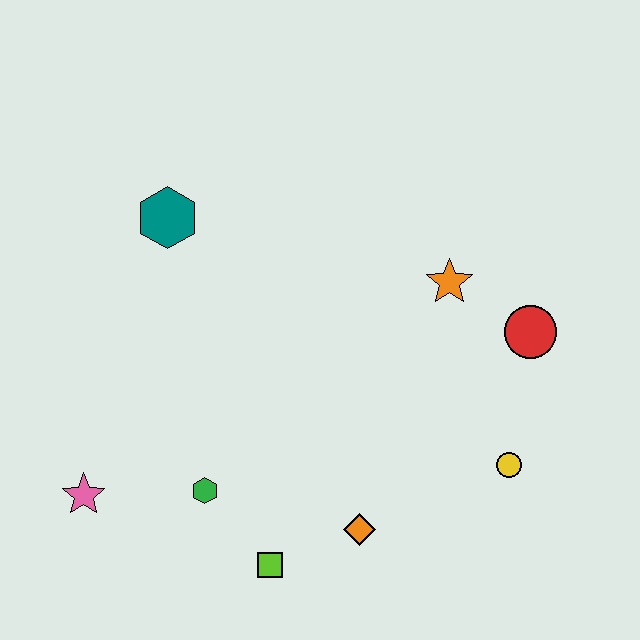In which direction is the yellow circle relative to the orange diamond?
The yellow circle is to the right of the orange diamond.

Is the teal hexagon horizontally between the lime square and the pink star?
Yes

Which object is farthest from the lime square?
The teal hexagon is farthest from the lime square.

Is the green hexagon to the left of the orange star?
Yes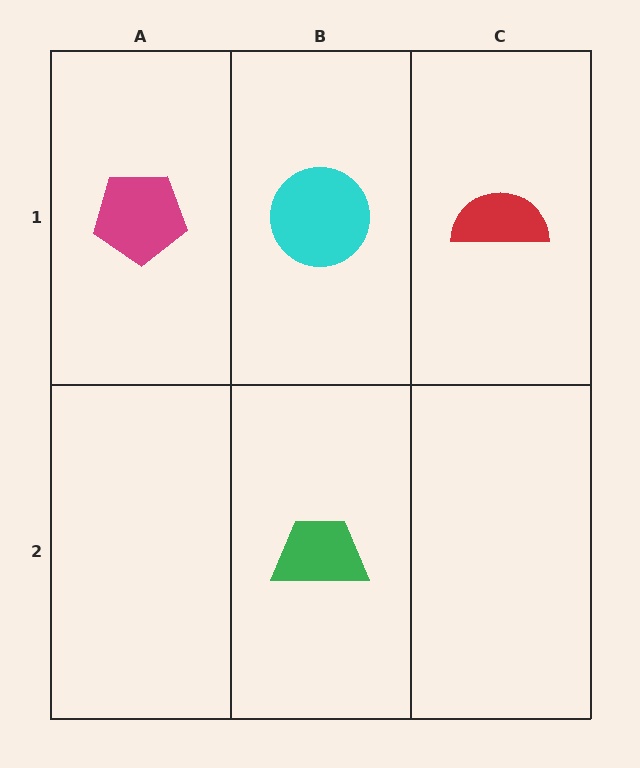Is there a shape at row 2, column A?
No, that cell is empty.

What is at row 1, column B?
A cyan circle.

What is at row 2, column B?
A green trapezoid.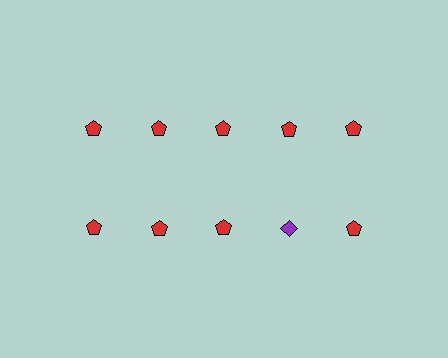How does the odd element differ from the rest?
It differs in both color (purple instead of red) and shape (diamond instead of pentagon).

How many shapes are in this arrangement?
There are 10 shapes arranged in a grid pattern.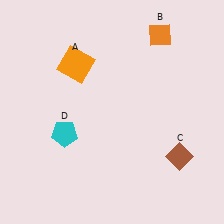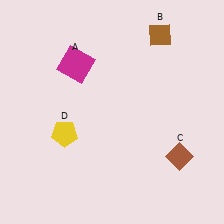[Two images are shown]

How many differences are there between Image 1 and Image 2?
There are 3 differences between the two images.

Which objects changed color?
A changed from orange to magenta. B changed from orange to brown. D changed from cyan to yellow.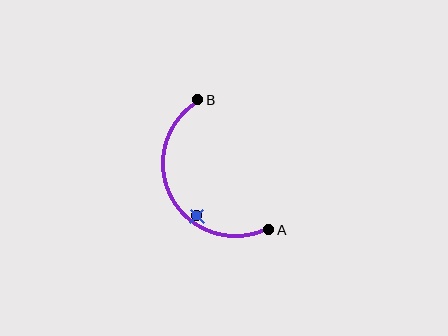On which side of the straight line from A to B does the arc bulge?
The arc bulges to the left of the straight line connecting A and B.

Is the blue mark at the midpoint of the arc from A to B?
No — the blue mark does not lie on the arc at all. It sits slightly inside the curve.